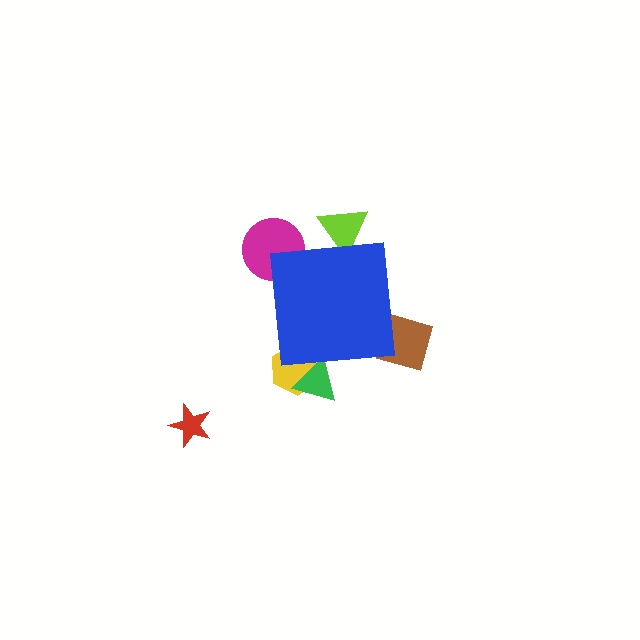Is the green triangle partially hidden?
Yes, the green triangle is partially hidden behind the blue square.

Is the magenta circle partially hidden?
Yes, the magenta circle is partially hidden behind the blue square.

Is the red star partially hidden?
No, the red star is fully visible.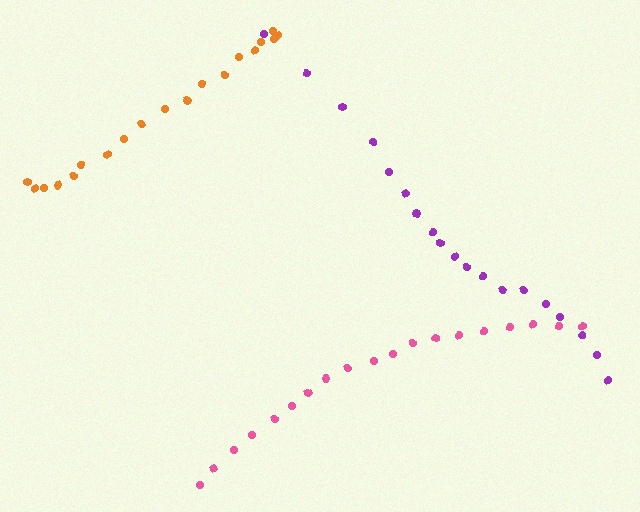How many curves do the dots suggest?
There are 3 distinct paths.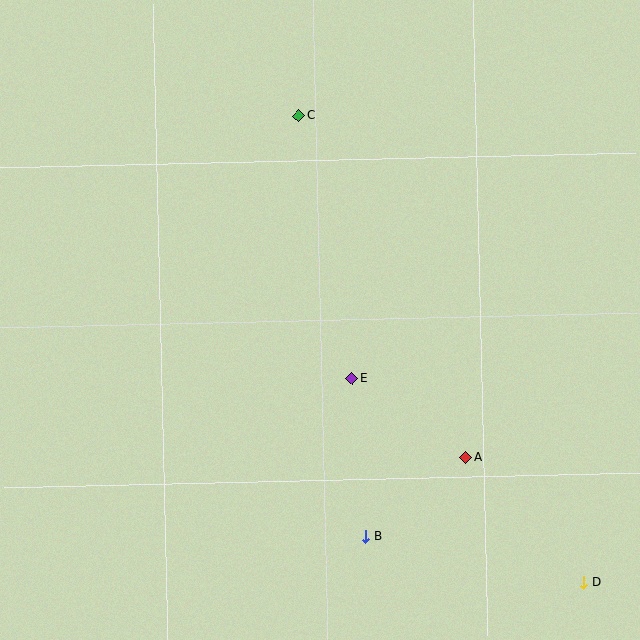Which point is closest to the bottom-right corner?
Point D is closest to the bottom-right corner.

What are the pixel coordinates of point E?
Point E is at (352, 379).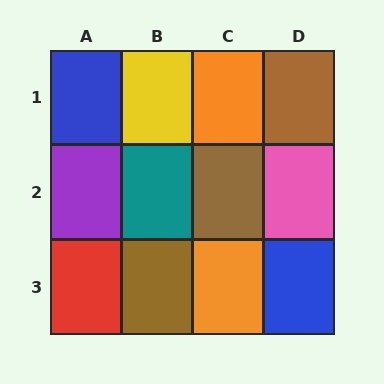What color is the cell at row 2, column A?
Purple.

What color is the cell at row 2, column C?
Brown.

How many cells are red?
1 cell is red.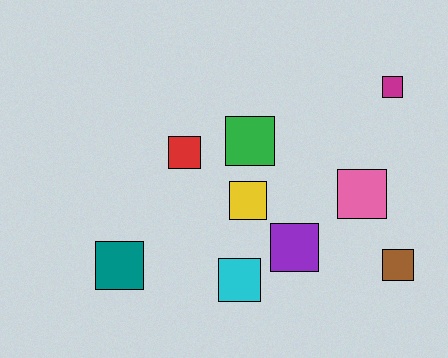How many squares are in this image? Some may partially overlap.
There are 9 squares.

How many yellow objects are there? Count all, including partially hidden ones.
There is 1 yellow object.